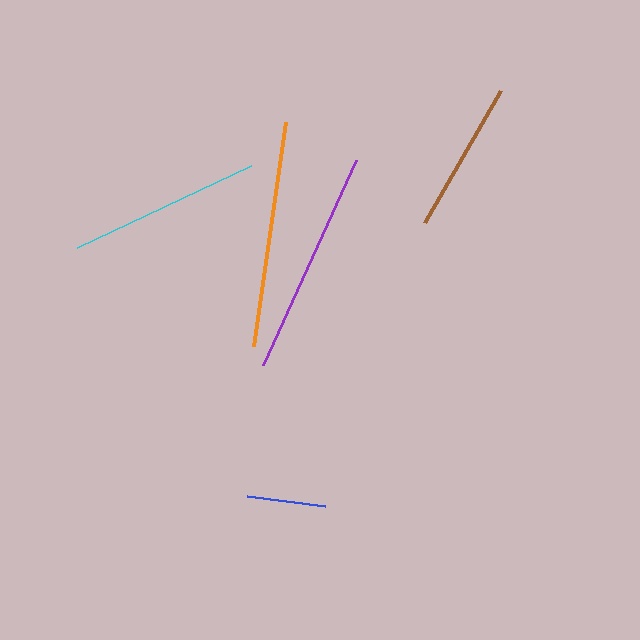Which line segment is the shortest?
The blue line is the shortest at approximately 79 pixels.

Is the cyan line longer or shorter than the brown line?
The cyan line is longer than the brown line.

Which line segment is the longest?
The orange line is the longest at approximately 226 pixels.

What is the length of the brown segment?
The brown segment is approximately 153 pixels long.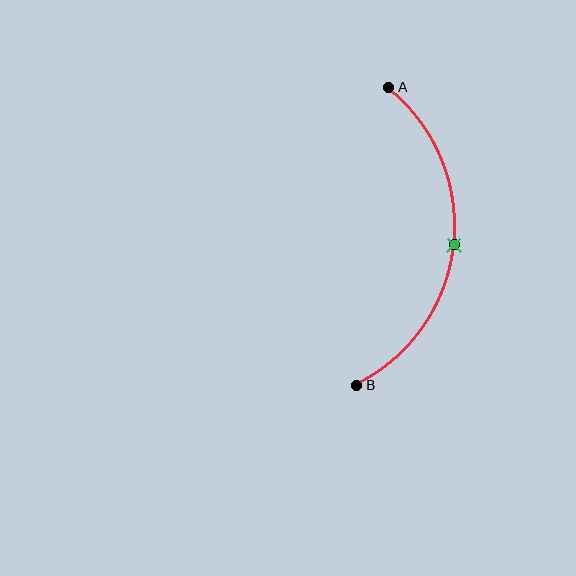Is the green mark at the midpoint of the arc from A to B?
Yes. The green mark lies on the arc at equal arc-length from both A and B — it is the arc midpoint.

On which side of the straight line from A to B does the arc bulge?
The arc bulges to the right of the straight line connecting A and B.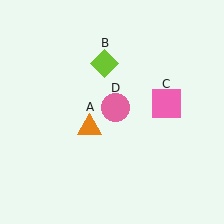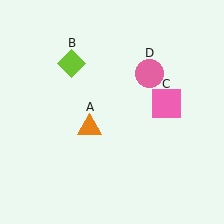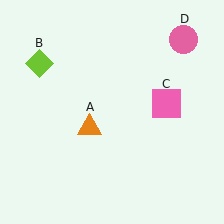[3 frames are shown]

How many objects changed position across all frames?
2 objects changed position: lime diamond (object B), pink circle (object D).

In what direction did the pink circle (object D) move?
The pink circle (object D) moved up and to the right.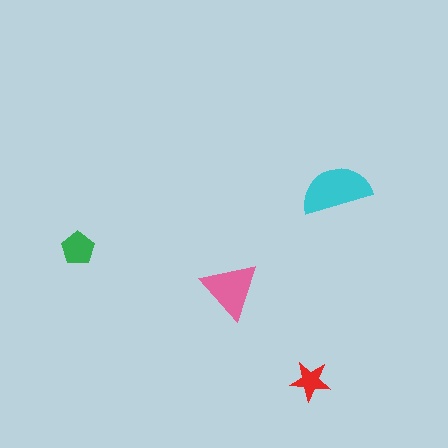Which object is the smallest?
The red star.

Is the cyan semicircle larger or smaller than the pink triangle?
Larger.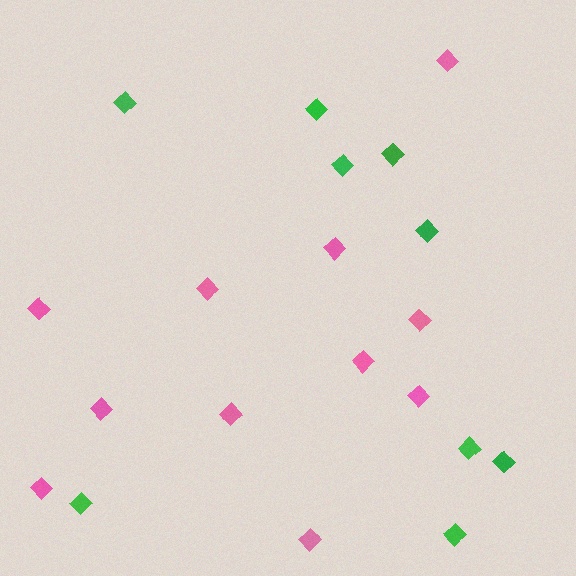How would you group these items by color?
There are 2 groups: one group of pink diamonds (11) and one group of green diamonds (9).